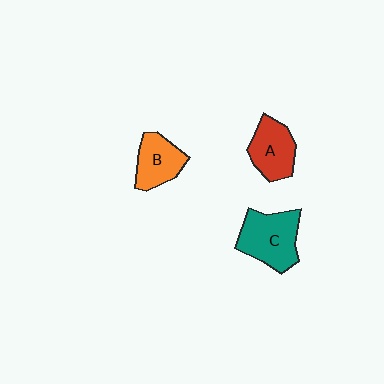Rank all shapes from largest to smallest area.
From largest to smallest: C (teal), A (red), B (orange).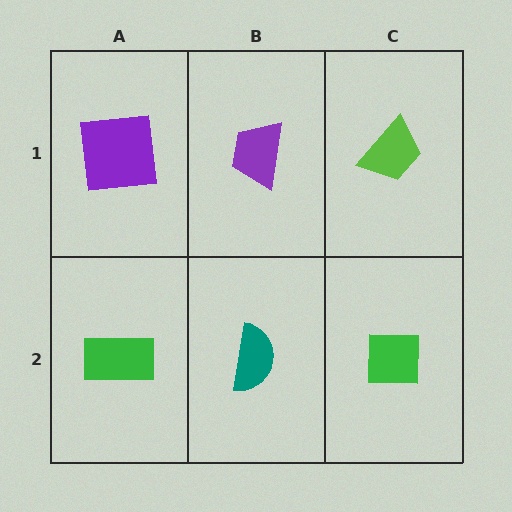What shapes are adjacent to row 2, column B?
A purple trapezoid (row 1, column B), a green rectangle (row 2, column A), a green square (row 2, column C).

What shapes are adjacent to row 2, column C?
A lime trapezoid (row 1, column C), a teal semicircle (row 2, column B).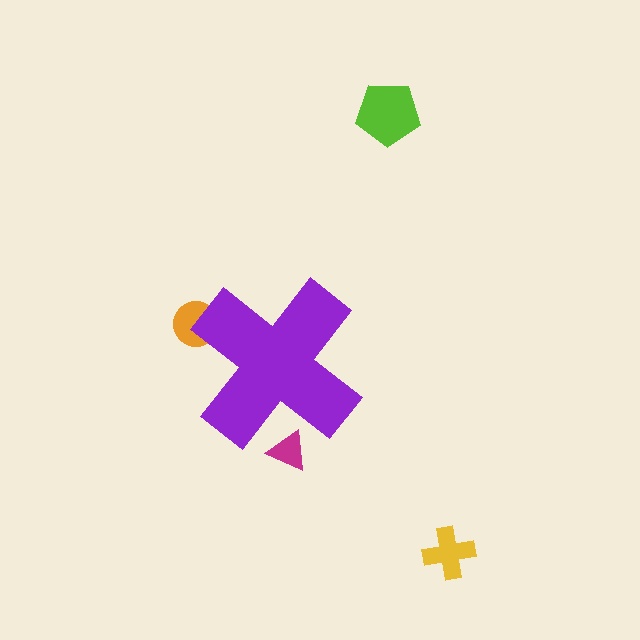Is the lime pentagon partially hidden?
No, the lime pentagon is fully visible.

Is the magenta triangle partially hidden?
Yes, the magenta triangle is partially hidden behind the purple cross.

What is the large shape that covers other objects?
A purple cross.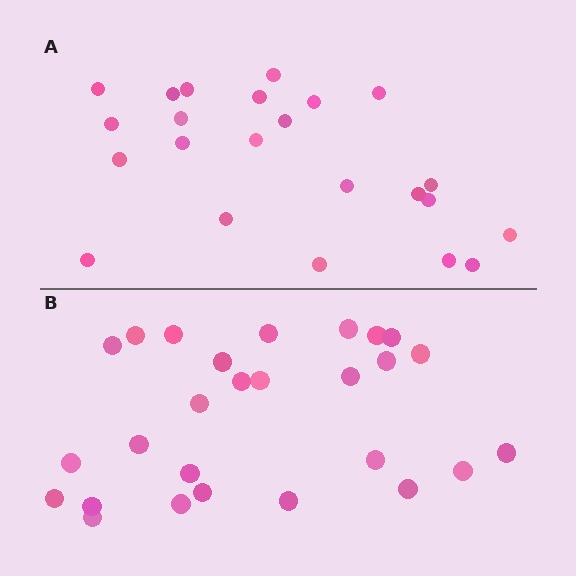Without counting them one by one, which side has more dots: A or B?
Region B (the bottom region) has more dots.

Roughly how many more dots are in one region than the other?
Region B has about 4 more dots than region A.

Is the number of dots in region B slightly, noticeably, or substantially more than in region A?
Region B has only slightly more — the two regions are fairly close. The ratio is roughly 1.2 to 1.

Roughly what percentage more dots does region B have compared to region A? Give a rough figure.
About 15% more.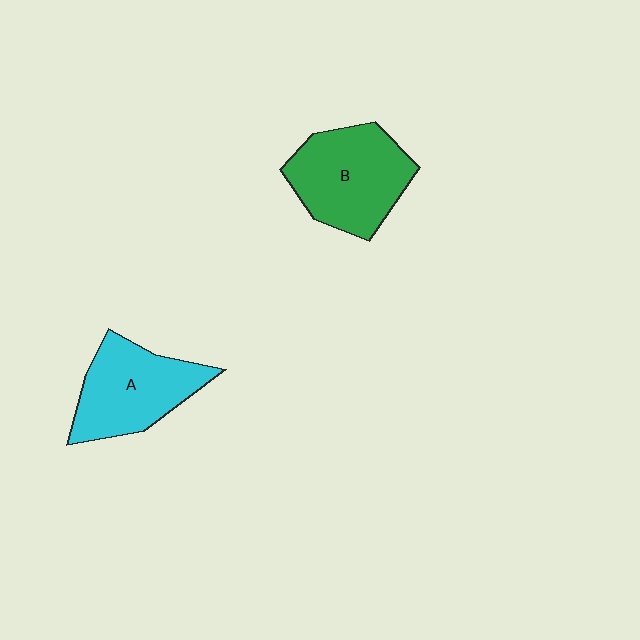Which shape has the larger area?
Shape B (green).